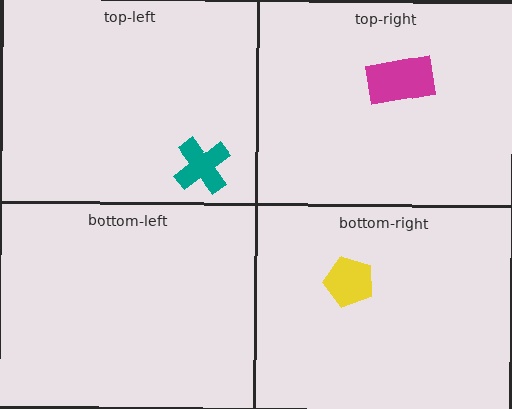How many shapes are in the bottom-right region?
1.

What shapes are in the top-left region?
The teal cross.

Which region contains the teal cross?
The top-left region.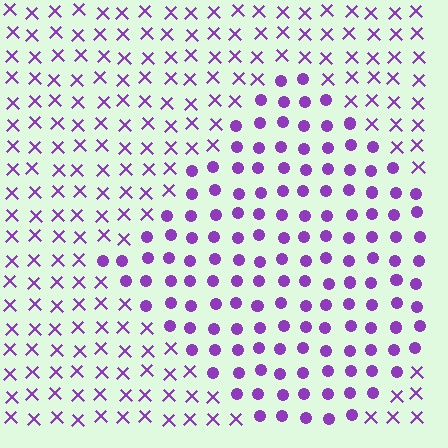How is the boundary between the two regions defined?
The boundary is defined by a change in element shape: circles inside vs. X marks outside. All elements share the same color and spacing.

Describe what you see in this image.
The image is filled with small purple elements arranged in a uniform grid. A diamond-shaped region contains circles, while the surrounding area contains X marks. The boundary is defined purely by the change in element shape.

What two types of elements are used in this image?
The image uses circles inside the diamond region and X marks outside it.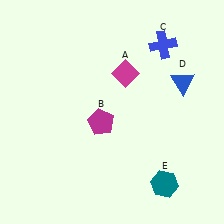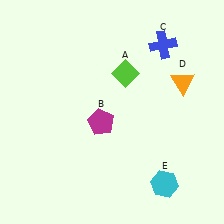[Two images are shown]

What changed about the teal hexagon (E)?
In Image 1, E is teal. In Image 2, it changed to cyan.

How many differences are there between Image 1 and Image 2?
There are 3 differences between the two images.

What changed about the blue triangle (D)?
In Image 1, D is blue. In Image 2, it changed to orange.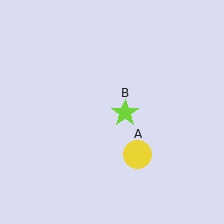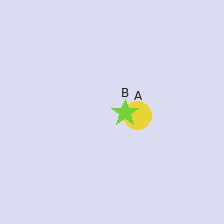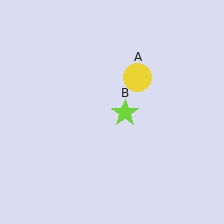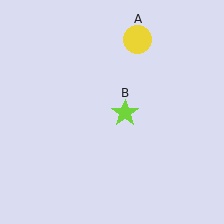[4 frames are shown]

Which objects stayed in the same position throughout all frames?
Lime star (object B) remained stationary.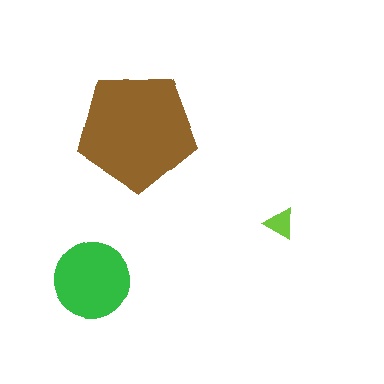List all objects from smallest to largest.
The lime triangle, the green circle, the brown pentagon.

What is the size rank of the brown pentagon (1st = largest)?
1st.